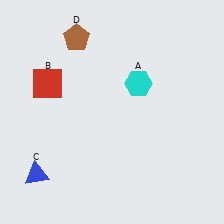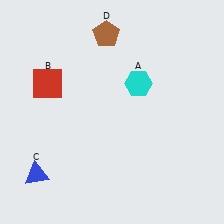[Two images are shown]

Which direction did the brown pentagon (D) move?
The brown pentagon (D) moved right.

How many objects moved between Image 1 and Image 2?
1 object moved between the two images.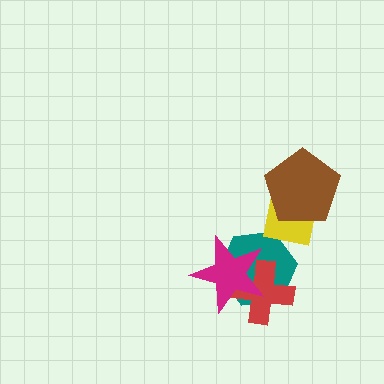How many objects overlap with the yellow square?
2 objects overlap with the yellow square.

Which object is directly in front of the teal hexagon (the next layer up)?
The red cross is directly in front of the teal hexagon.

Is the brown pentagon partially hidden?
No, no other shape covers it.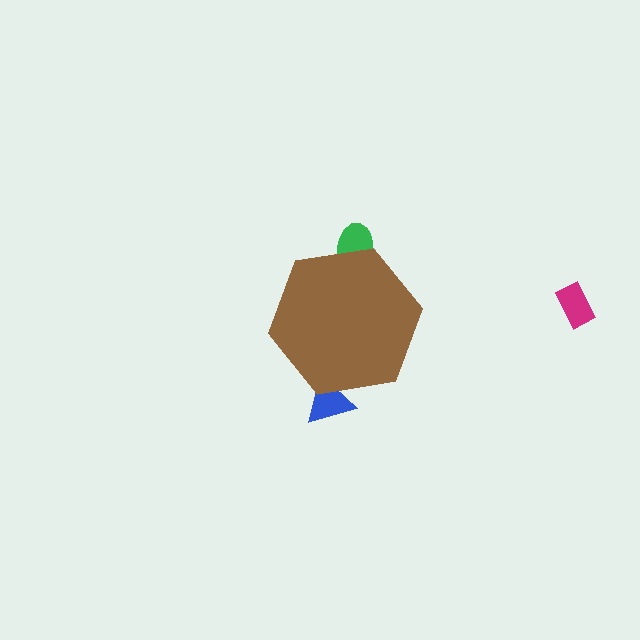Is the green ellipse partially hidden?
Yes, the green ellipse is partially hidden behind the brown hexagon.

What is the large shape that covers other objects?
A brown hexagon.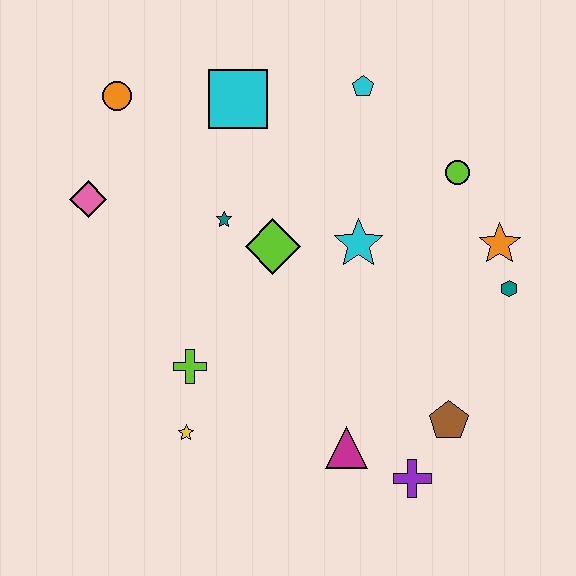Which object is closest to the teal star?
The lime diamond is closest to the teal star.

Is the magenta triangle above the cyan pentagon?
No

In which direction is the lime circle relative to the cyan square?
The lime circle is to the right of the cyan square.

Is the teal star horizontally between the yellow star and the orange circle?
No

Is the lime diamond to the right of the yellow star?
Yes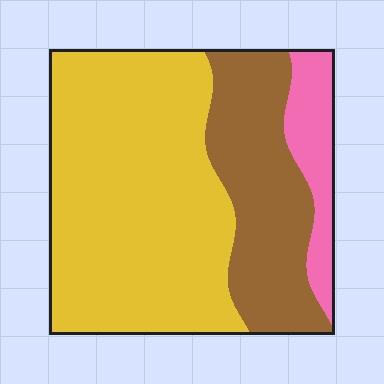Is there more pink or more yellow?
Yellow.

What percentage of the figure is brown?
Brown covers roughly 30% of the figure.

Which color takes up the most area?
Yellow, at roughly 60%.